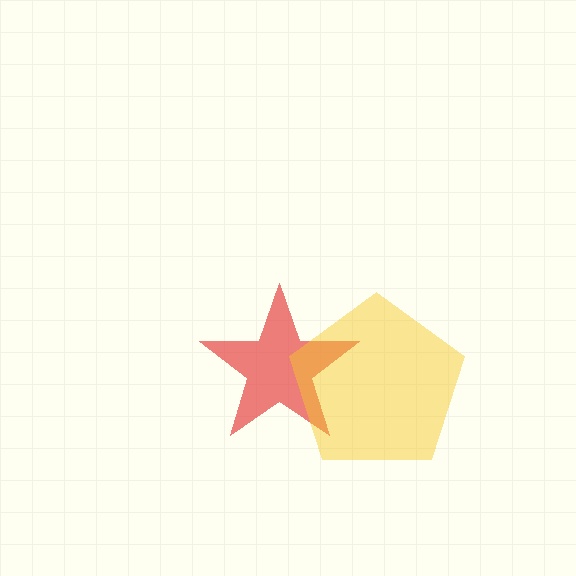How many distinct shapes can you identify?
There are 2 distinct shapes: a red star, a yellow pentagon.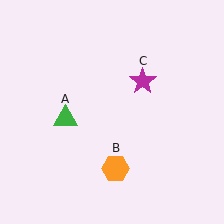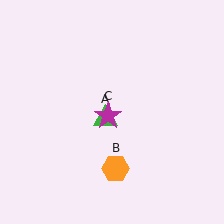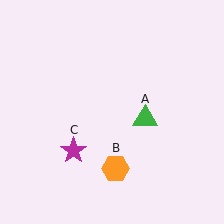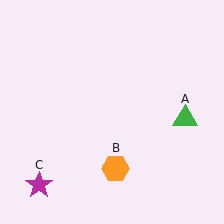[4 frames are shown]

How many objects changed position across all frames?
2 objects changed position: green triangle (object A), magenta star (object C).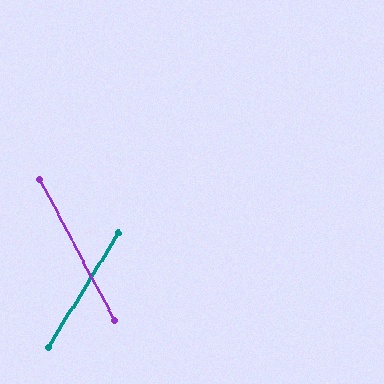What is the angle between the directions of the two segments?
Approximately 60 degrees.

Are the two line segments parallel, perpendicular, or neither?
Neither parallel nor perpendicular — they differ by about 60°.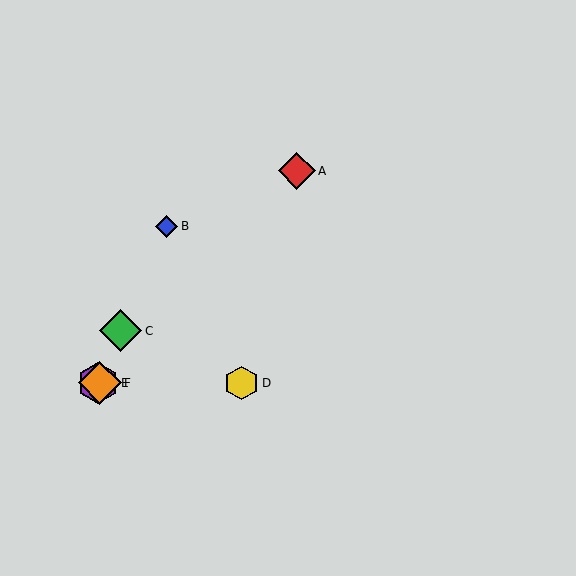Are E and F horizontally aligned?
Yes, both are at y≈383.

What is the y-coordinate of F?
Object F is at y≈383.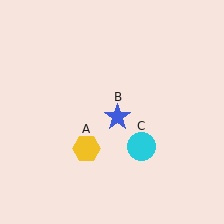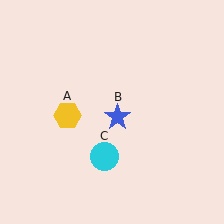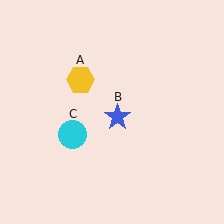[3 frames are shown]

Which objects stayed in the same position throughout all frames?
Blue star (object B) remained stationary.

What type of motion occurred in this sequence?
The yellow hexagon (object A), cyan circle (object C) rotated clockwise around the center of the scene.